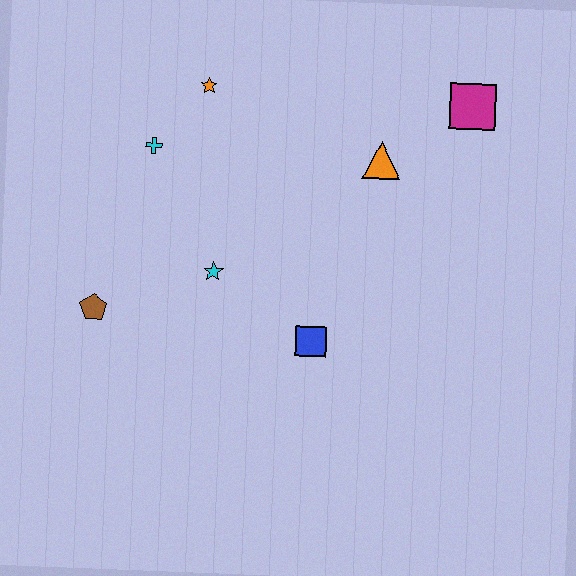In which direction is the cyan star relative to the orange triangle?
The cyan star is to the left of the orange triangle.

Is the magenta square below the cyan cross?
No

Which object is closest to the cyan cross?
The orange star is closest to the cyan cross.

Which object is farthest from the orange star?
The blue square is farthest from the orange star.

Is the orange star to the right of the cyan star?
No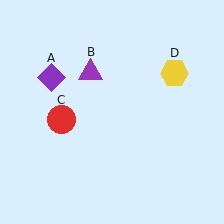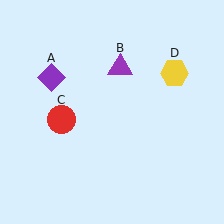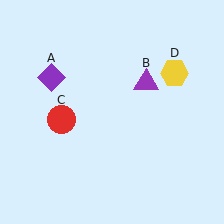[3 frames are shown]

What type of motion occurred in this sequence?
The purple triangle (object B) rotated clockwise around the center of the scene.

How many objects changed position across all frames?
1 object changed position: purple triangle (object B).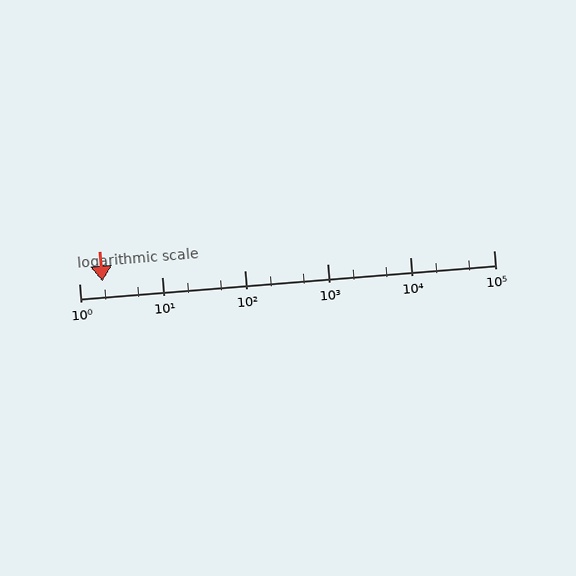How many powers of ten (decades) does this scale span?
The scale spans 5 decades, from 1 to 100000.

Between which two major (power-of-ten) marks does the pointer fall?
The pointer is between 1 and 10.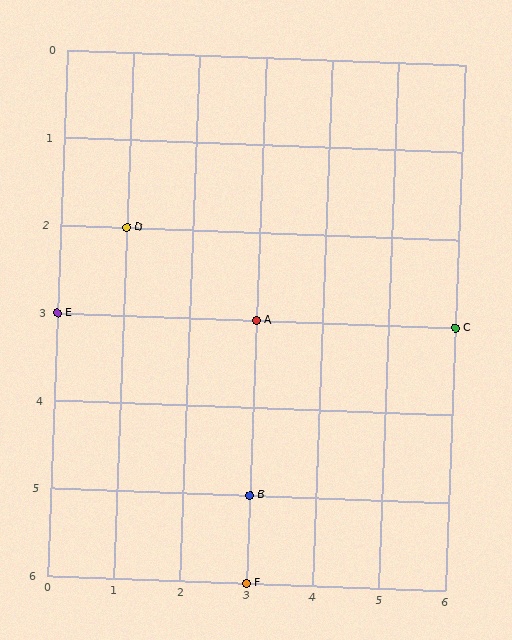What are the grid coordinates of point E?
Point E is at grid coordinates (0, 3).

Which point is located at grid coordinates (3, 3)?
Point A is at (3, 3).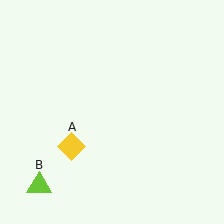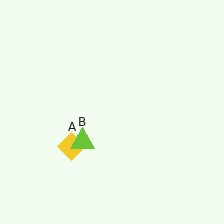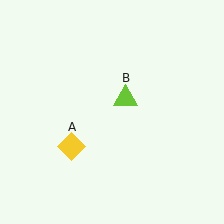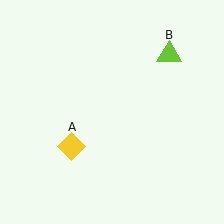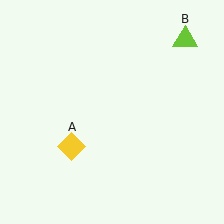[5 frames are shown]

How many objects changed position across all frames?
1 object changed position: lime triangle (object B).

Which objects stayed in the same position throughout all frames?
Yellow diamond (object A) remained stationary.